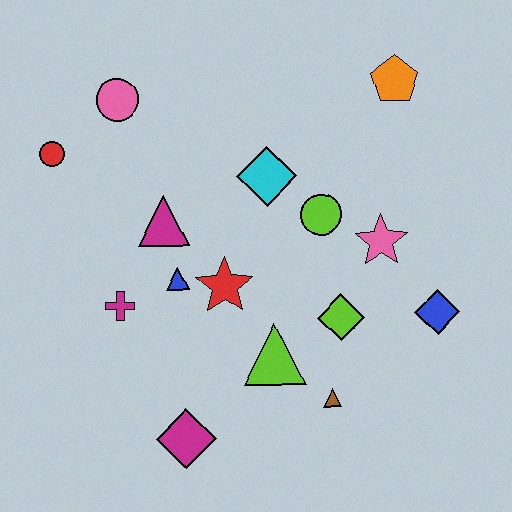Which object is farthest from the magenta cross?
The orange pentagon is farthest from the magenta cross.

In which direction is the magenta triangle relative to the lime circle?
The magenta triangle is to the left of the lime circle.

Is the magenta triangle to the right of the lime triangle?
No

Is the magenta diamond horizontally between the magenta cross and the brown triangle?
Yes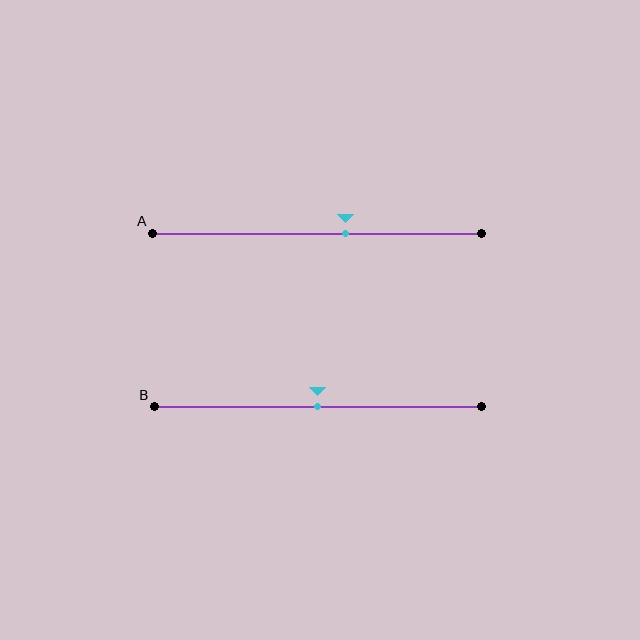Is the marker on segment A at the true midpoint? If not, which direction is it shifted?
No, the marker on segment A is shifted to the right by about 8% of the segment length.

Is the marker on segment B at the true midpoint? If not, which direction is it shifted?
Yes, the marker on segment B is at the true midpoint.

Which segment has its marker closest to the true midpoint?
Segment B has its marker closest to the true midpoint.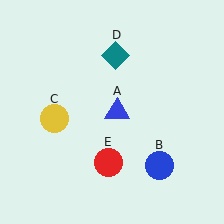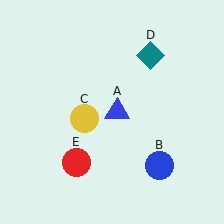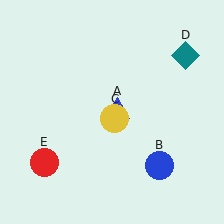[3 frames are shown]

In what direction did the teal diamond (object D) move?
The teal diamond (object D) moved right.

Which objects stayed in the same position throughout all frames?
Blue triangle (object A) and blue circle (object B) remained stationary.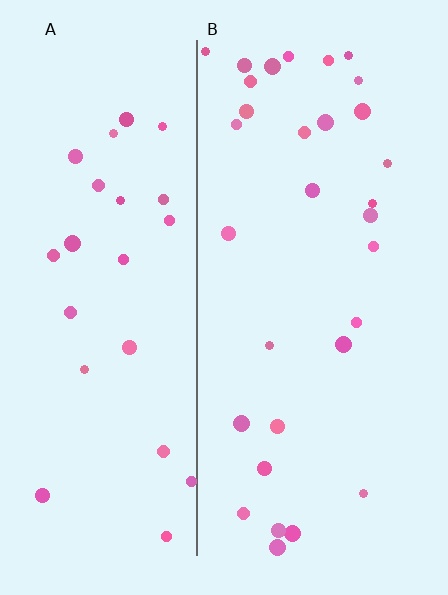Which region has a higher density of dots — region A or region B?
B (the right).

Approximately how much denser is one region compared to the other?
Approximately 1.2× — region B over region A.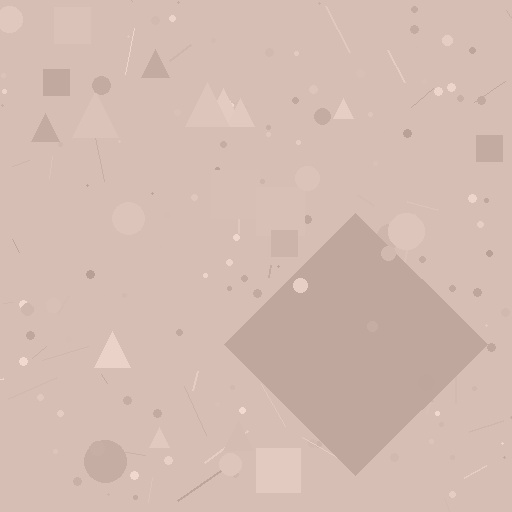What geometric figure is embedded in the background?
A diamond is embedded in the background.